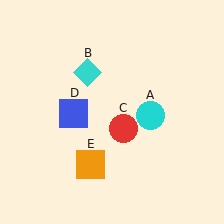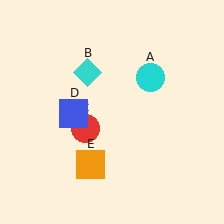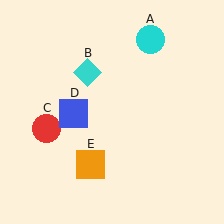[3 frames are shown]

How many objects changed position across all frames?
2 objects changed position: cyan circle (object A), red circle (object C).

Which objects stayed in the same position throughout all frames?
Cyan diamond (object B) and blue square (object D) and orange square (object E) remained stationary.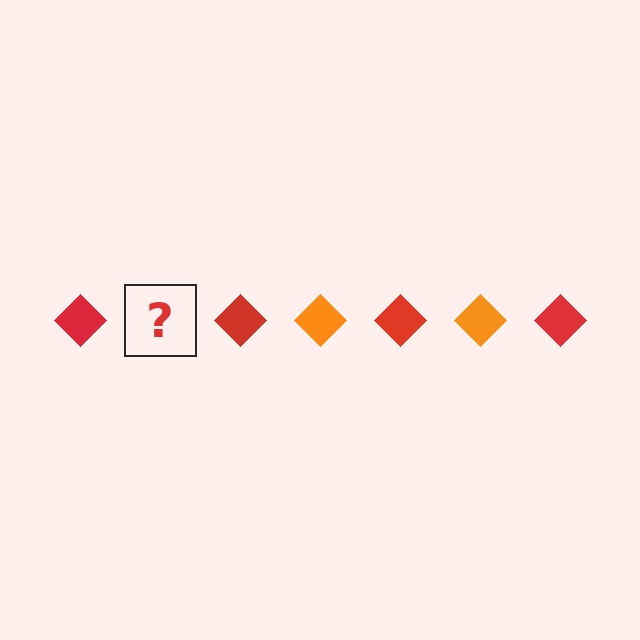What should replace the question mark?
The question mark should be replaced with an orange diamond.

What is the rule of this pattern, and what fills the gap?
The rule is that the pattern cycles through red, orange diamonds. The gap should be filled with an orange diamond.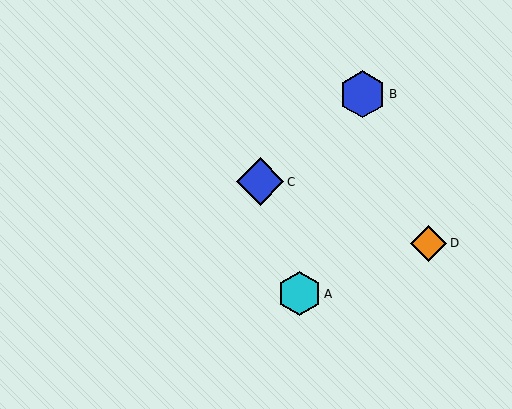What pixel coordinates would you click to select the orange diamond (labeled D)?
Click at (428, 243) to select the orange diamond D.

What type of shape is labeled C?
Shape C is a blue diamond.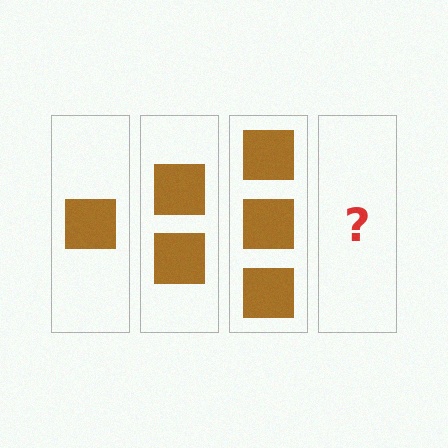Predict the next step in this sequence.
The next step is 4 squares.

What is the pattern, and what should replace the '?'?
The pattern is that each step adds one more square. The '?' should be 4 squares.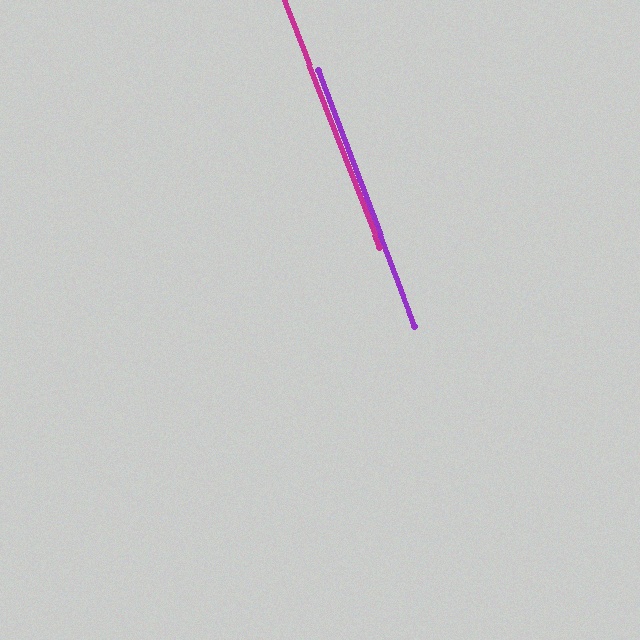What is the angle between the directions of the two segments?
Approximately 1 degree.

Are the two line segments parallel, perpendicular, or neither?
Parallel — their directions differ by only 0.5°.